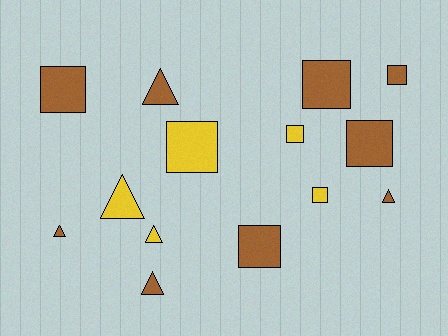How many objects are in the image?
There are 14 objects.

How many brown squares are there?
There are 5 brown squares.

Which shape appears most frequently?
Square, with 8 objects.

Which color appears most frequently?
Brown, with 9 objects.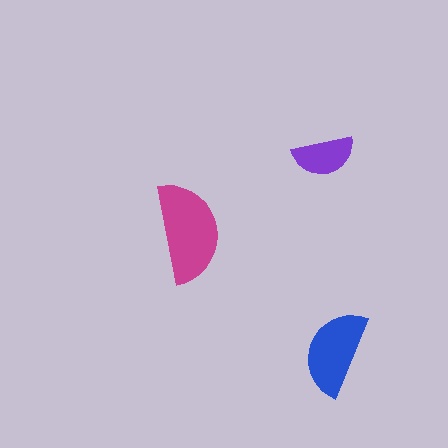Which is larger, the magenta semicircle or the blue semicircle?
The magenta one.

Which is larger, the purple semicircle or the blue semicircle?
The blue one.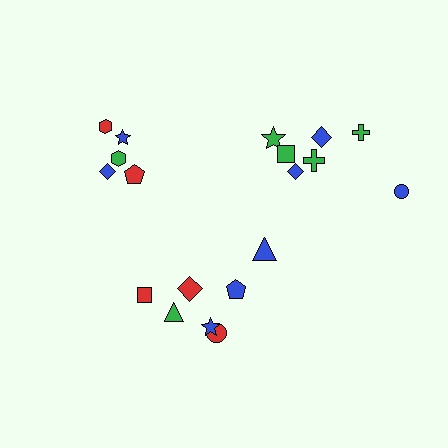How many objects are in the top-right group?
There are 7 objects.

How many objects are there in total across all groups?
There are 19 objects.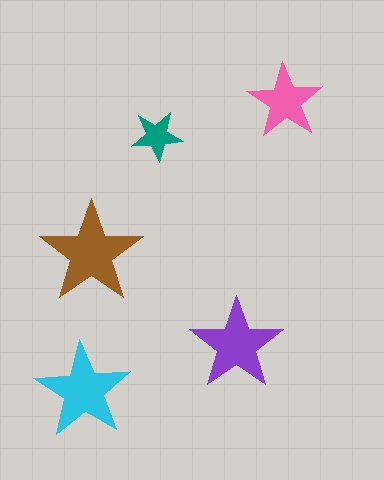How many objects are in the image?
There are 5 objects in the image.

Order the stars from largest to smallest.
the brown one, the cyan one, the purple one, the pink one, the teal one.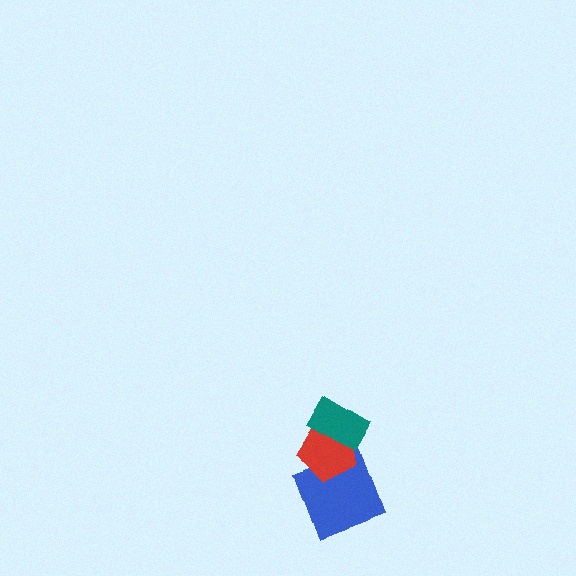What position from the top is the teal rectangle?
The teal rectangle is 1st from the top.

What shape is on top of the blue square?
The red pentagon is on top of the blue square.